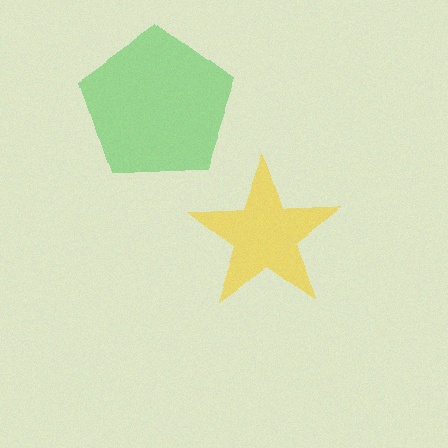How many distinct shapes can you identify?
There are 2 distinct shapes: a green pentagon, a yellow star.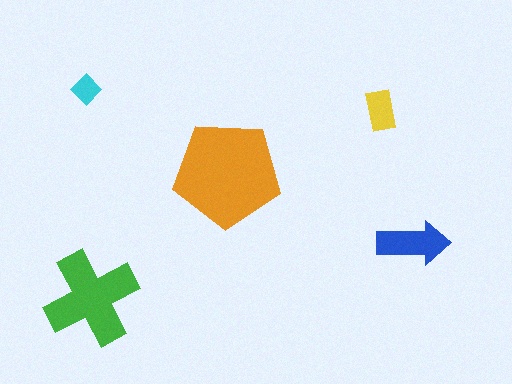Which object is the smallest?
The cyan diamond.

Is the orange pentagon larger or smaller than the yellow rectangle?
Larger.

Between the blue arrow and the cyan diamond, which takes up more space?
The blue arrow.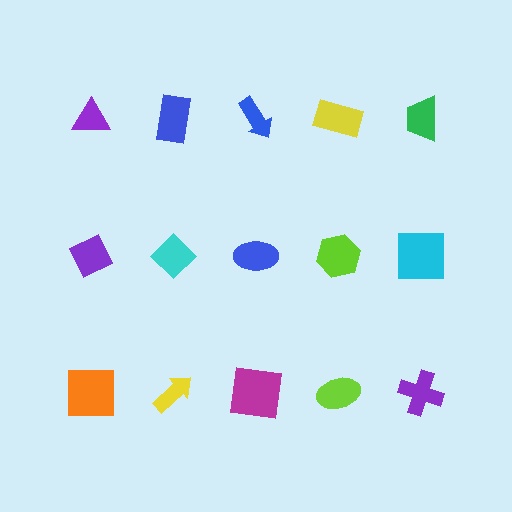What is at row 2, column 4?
A lime hexagon.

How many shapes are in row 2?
5 shapes.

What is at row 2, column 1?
A purple diamond.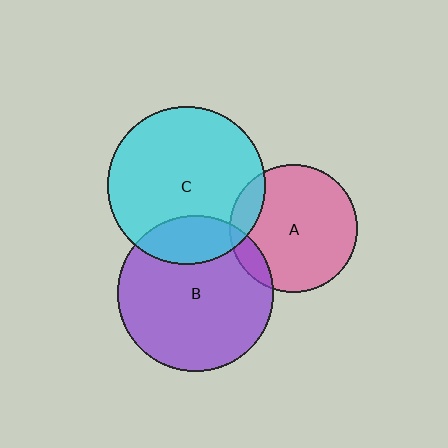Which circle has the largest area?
Circle C (cyan).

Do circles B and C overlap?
Yes.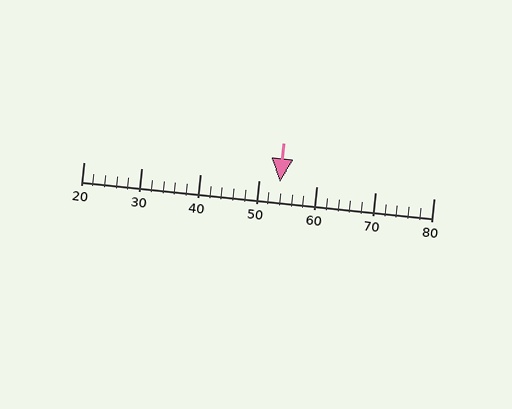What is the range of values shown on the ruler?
The ruler shows values from 20 to 80.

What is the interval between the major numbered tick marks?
The major tick marks are spaced 10 units apart.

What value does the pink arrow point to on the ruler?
The pink arrow points to approximately 54.